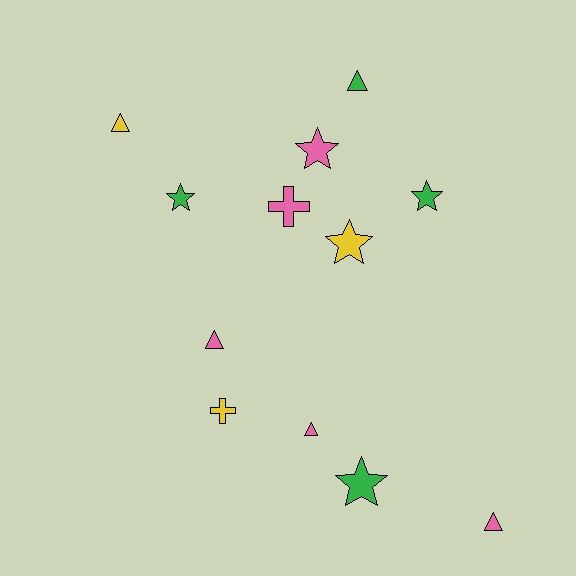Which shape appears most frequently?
Star, with 5 objects.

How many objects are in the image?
There are 12 objects.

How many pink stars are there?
There is 1 pink star.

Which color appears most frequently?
Pink, with 5 objects.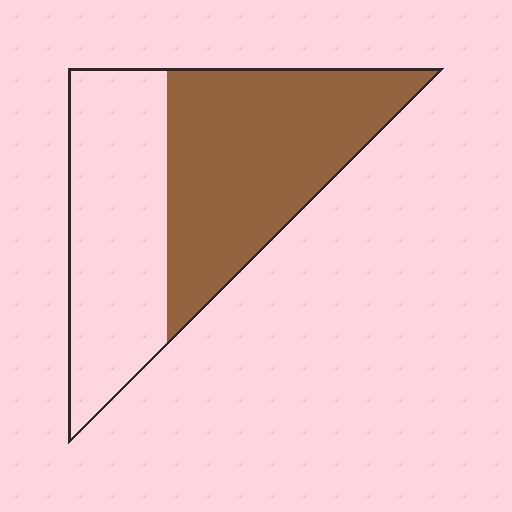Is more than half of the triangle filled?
Yes.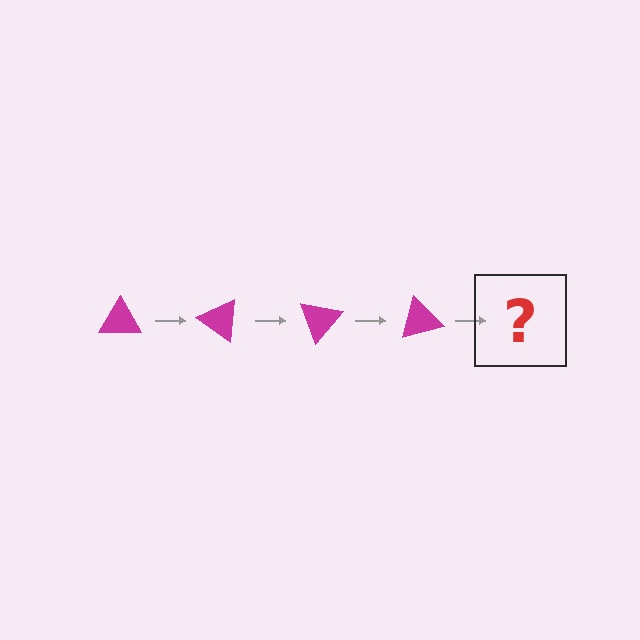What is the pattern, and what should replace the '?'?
The pattern is that the triangle rotates 35 degrees each step. The '?' should be a magenta triangle rotated 140 degrees.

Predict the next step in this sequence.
The next step is a magenta triangle rotated 140 degrees.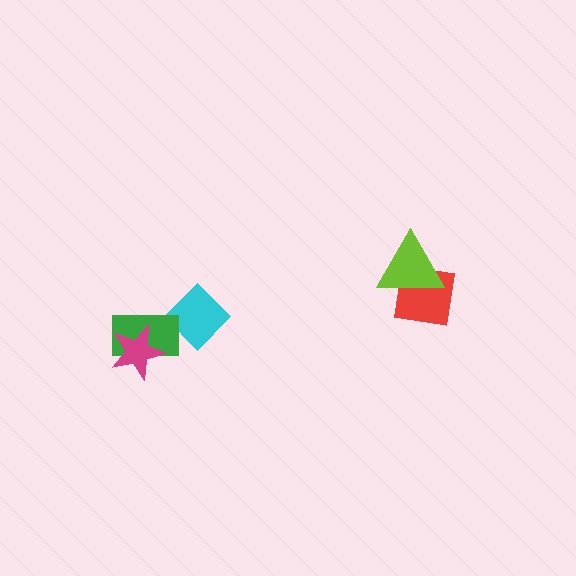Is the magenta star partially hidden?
No, no other shape covers it.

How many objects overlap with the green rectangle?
2 objects overlap with the green rectangle.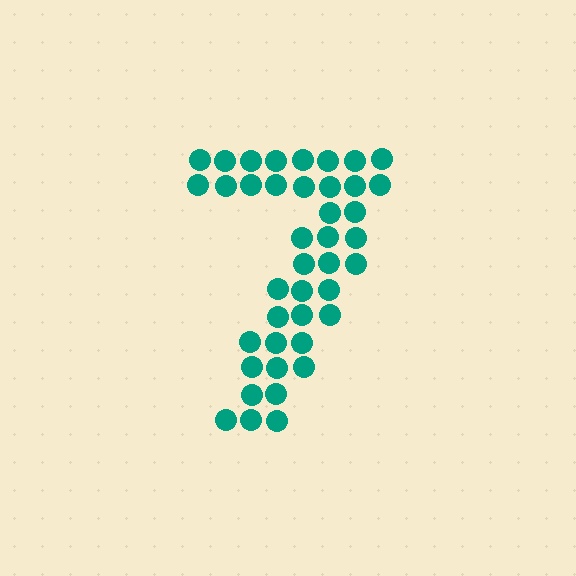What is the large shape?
The large shape is the digit 7.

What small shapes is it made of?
It is made of small circles.